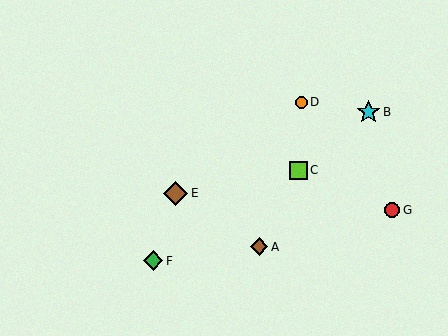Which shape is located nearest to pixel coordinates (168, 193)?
The brown diamond (labeled E) at (176, 193) is nearest to that location.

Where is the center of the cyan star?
The center of the cyan star is at (369, 112).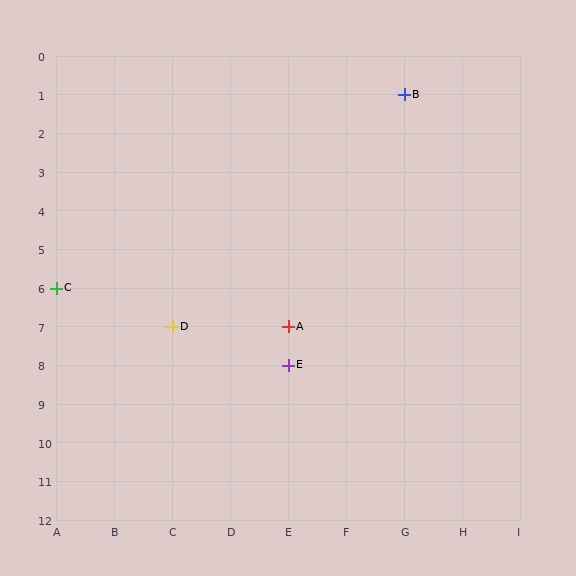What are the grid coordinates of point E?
Point E is at grid coordinates (E, 8).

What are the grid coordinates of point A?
Point A is at grid coordinates (E, 7).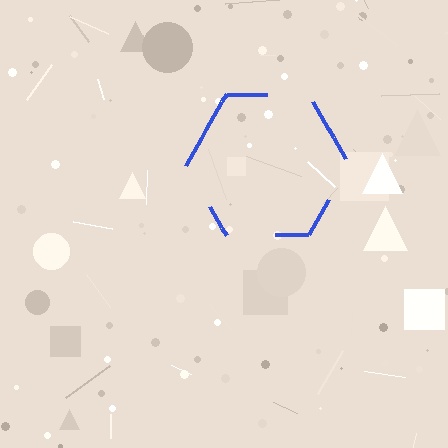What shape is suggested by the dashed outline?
The dashed outline suggests a hexagon.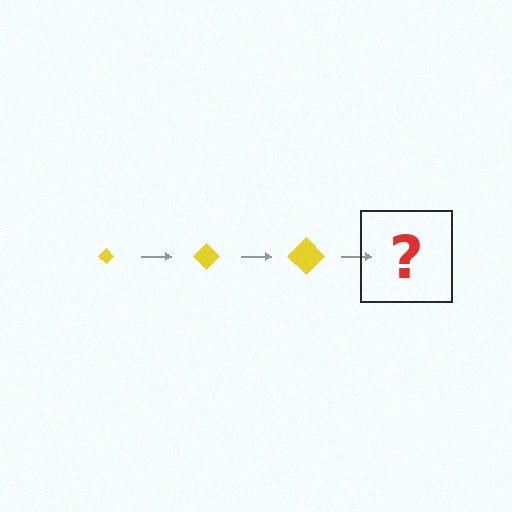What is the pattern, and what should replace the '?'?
The pattern is that the diamond gets progressively larger each step. The '?' should be a yellow diamond, larger than the previous one.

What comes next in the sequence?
The next element should be a yellow diamond, larger than the previous one.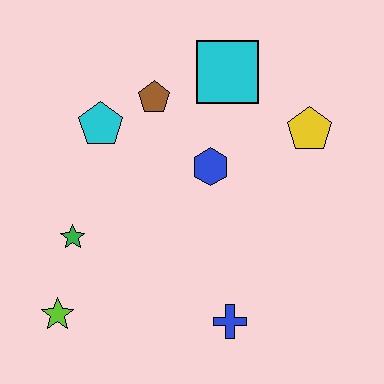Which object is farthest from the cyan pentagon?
The blue cross is farthest from the cyan pentagon.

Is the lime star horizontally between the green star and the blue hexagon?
No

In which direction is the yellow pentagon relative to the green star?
The yellow pentagon is to the right of the green star.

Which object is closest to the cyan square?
The brown pentagon is closest to the cyan square.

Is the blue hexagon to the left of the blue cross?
Yes